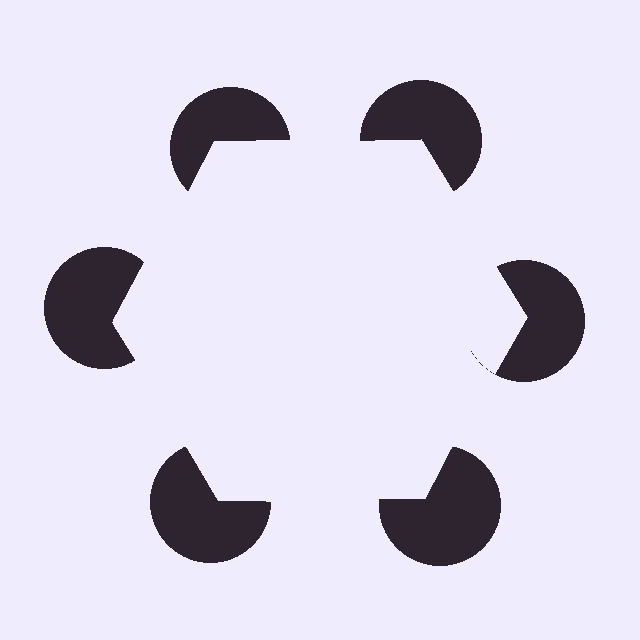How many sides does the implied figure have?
6 sides.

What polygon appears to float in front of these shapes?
An illusory hexagon — its edges are inferred from the aligned wedge cuts in the pac-man discs, not physically drawn.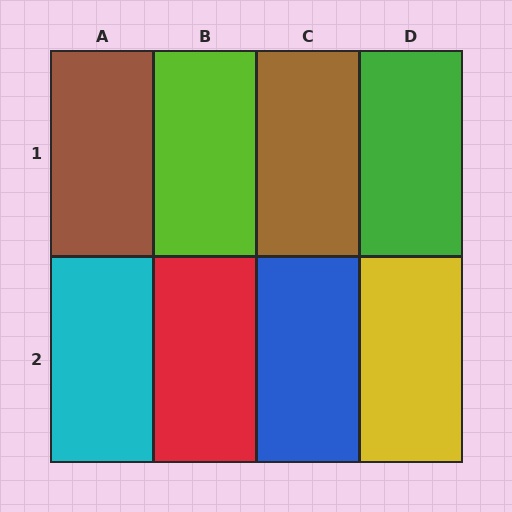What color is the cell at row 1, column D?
Green.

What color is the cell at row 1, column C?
Brown.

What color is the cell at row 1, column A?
Brown.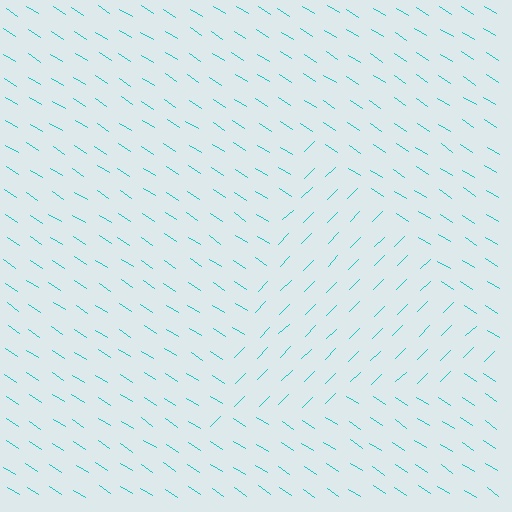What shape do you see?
I see a triangle.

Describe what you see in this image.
The image is filled with small cyan line segments. A triangle region in the image has lines oriented differently from the surrounding lines, creating a visible texture boundary.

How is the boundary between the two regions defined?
The boundary is defined purely by a change in line orientation (approximately 78 degrees difference). All lines are the same color and thickness.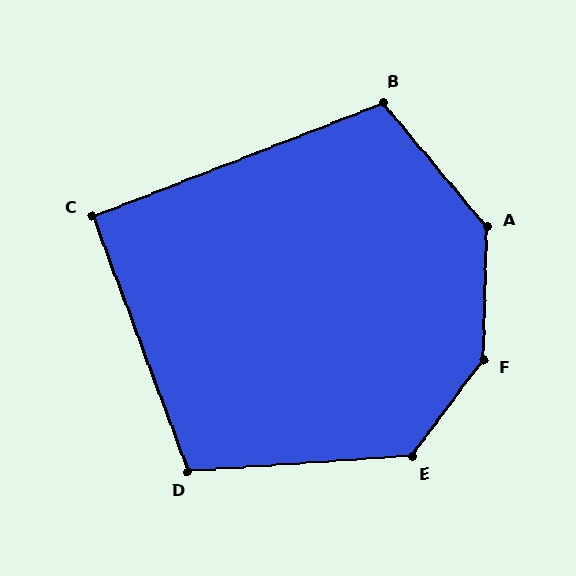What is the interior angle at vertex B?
Approximately 108 degrees (obtuse).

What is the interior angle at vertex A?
Approximately 139 degrees (obtuse).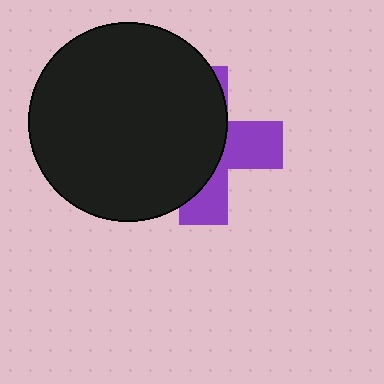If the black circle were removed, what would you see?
You would see the complete purple cross.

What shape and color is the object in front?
The object in front is a black circle.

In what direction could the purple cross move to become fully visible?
The purple cross could move right. That would shift it out from behind the black circle entirely.